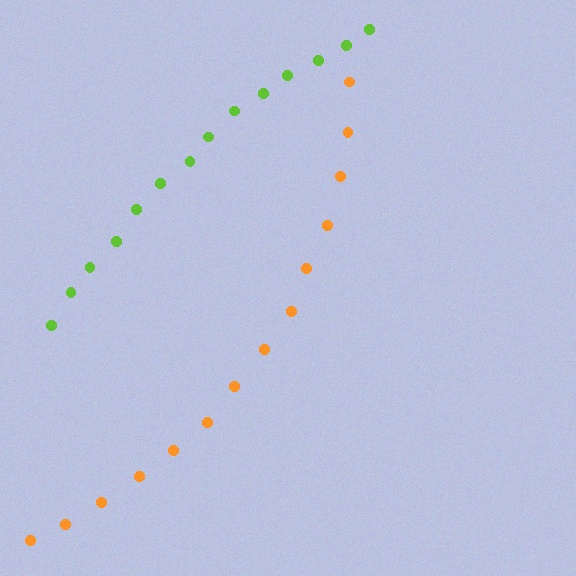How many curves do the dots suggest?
There are 2 distinct paths.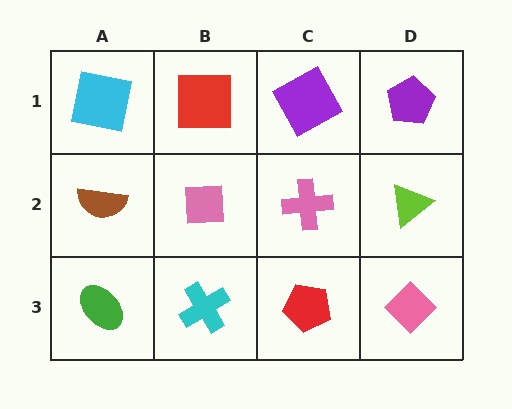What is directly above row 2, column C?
A purple square.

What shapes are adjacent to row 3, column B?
A pink square (row 2, column B), a green ellipse (row 3, column A), a red pentagon (row 3, column C).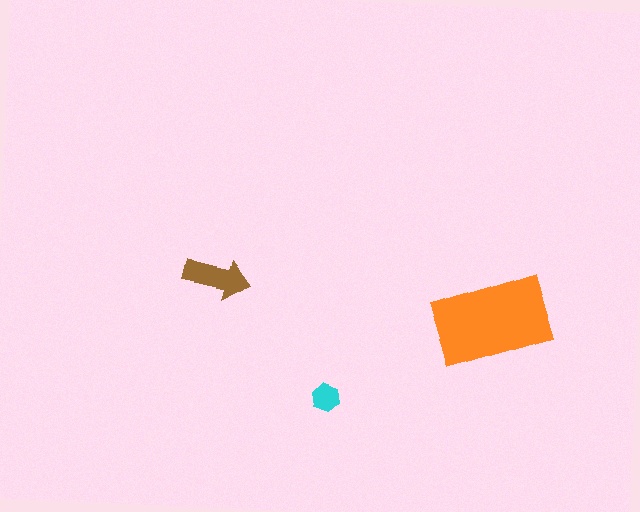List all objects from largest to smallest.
The orange rectangle, the brown arrow, the cyan hexagon.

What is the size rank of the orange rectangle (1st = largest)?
1st.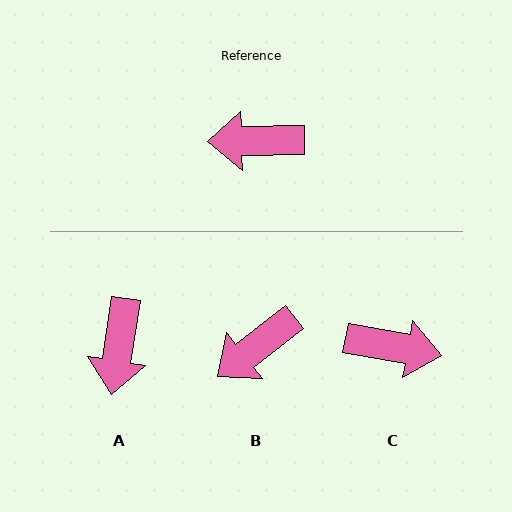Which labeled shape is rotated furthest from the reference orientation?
C, about 169 degrees away.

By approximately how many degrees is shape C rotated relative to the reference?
Approximately 169 degrees counter-clockwise.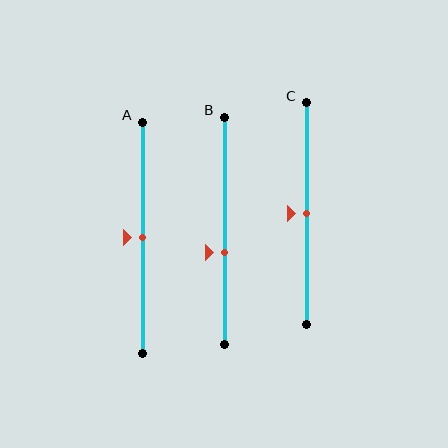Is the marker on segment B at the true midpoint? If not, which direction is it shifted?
No, the marker on segment B is shifted downward by about 10% of the segment length.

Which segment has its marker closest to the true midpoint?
Segment A has its marker closest to the true midpoint.